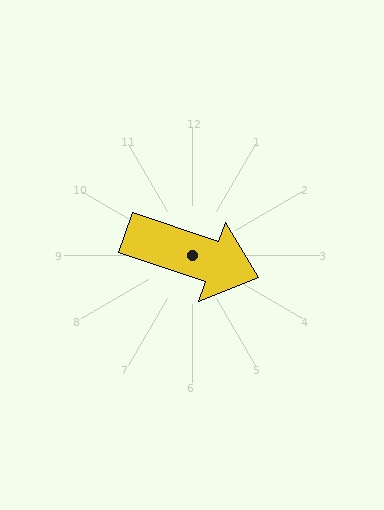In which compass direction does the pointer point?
East.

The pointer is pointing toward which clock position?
Roughly 4 o'clock.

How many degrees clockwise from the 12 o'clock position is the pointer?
Approximately 109 degrees.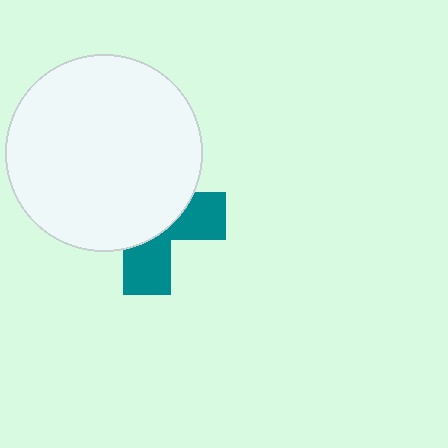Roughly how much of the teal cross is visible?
A small part of it is visible (roughly 38%).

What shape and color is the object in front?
The object in front is a white circle.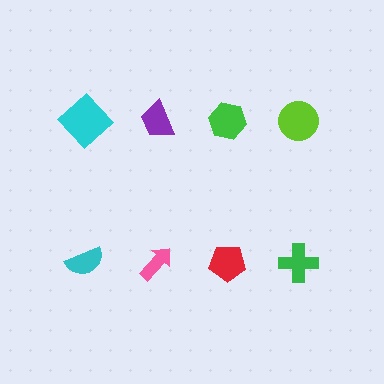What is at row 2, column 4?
A green cross.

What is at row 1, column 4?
A lime circle.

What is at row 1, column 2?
A purple trapezoid.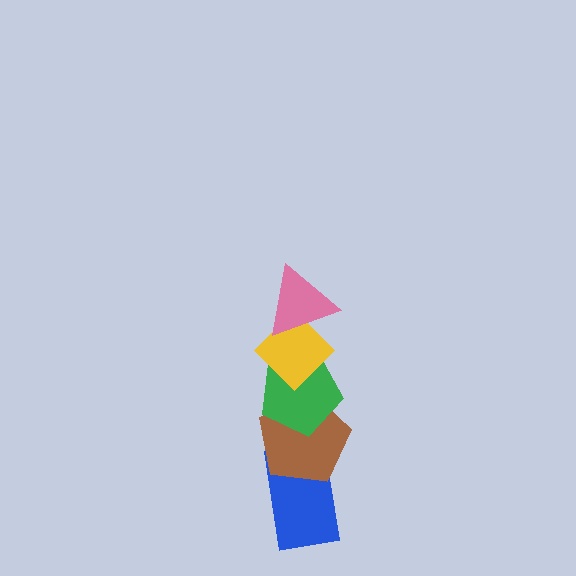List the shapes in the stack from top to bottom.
From top to bottom: the pink triangle, the yellow diamond, the green pentagon, the brown pentagon, the blue rectangle.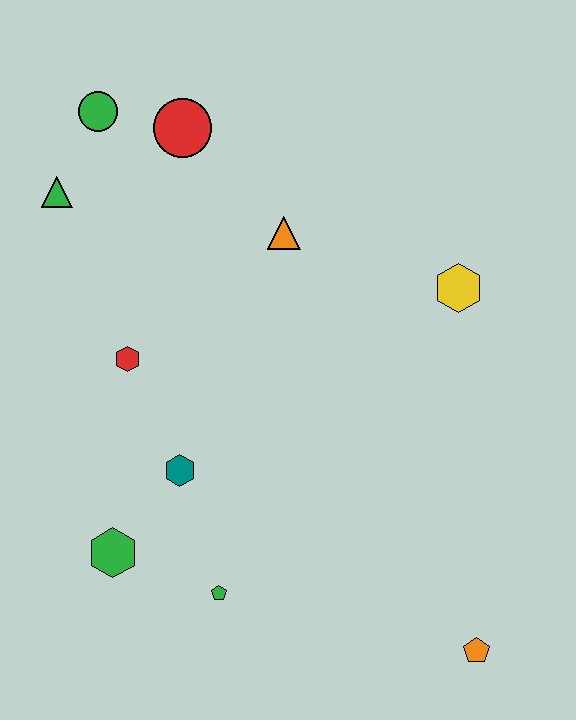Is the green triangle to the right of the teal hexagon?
No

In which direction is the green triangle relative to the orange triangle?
The green triangle is to the left of the orange triangle.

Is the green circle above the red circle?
Yes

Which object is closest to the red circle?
The green circle is closest to the red circle.